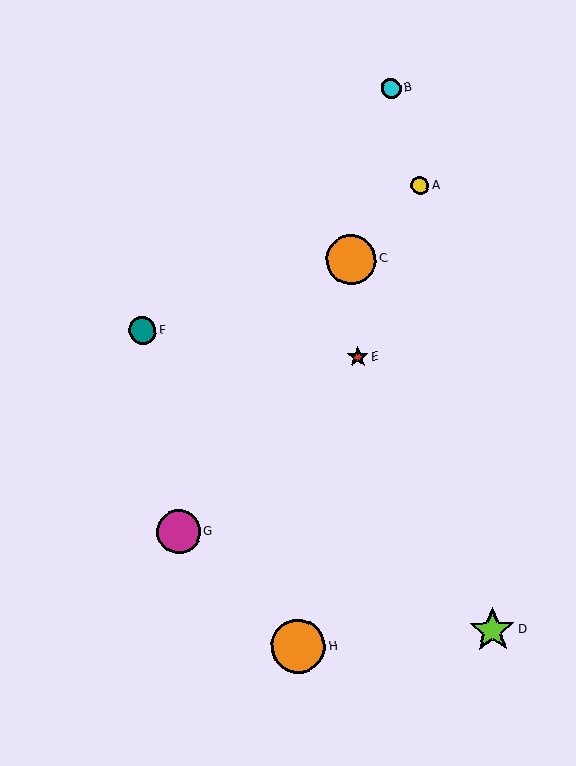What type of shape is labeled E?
Shape E is a red star.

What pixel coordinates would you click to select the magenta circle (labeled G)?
Click at (179, 532) to select the magenta circle G.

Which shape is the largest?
The orange circle (labeled H) is the largest.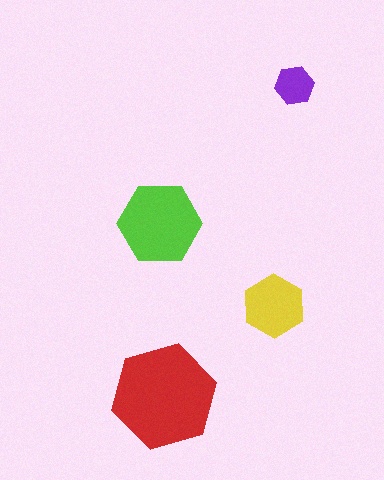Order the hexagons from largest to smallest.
the red one, the lime one, the yellow one, the purple one.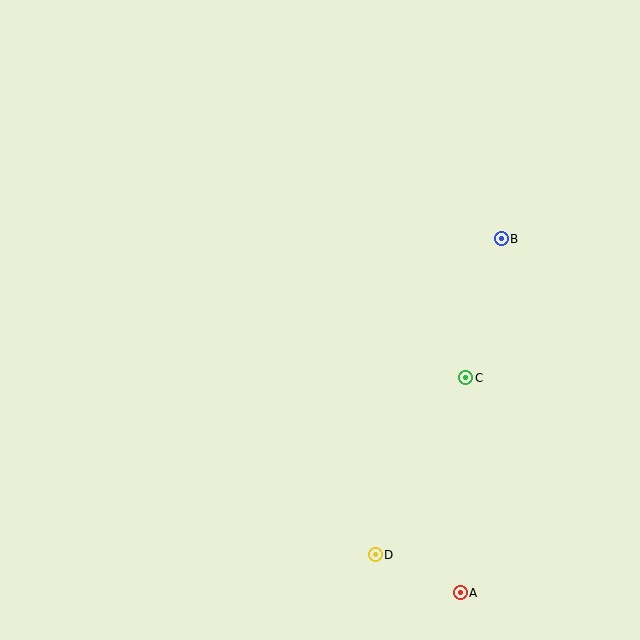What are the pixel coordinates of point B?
Point B is at (501, 239).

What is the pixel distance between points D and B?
The distance between D and B is 340 pixels.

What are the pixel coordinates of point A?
Point A is at (460, 593).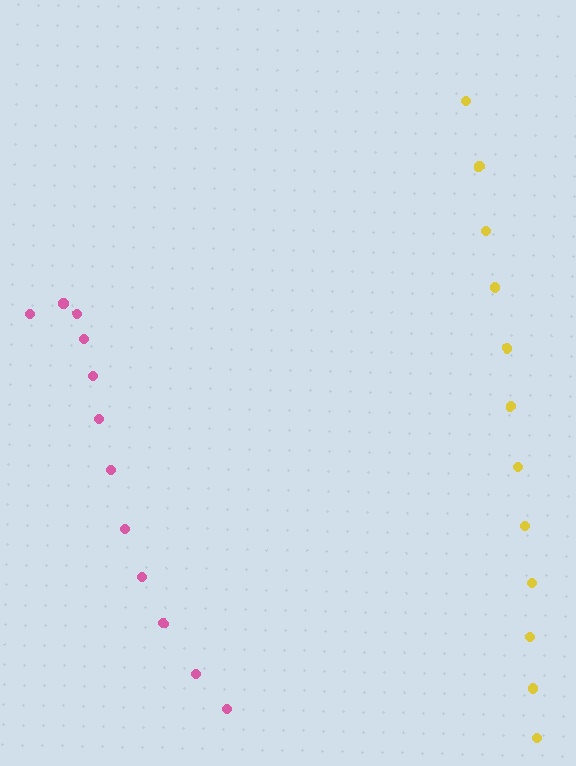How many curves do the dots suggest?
There are 2 distinct paths.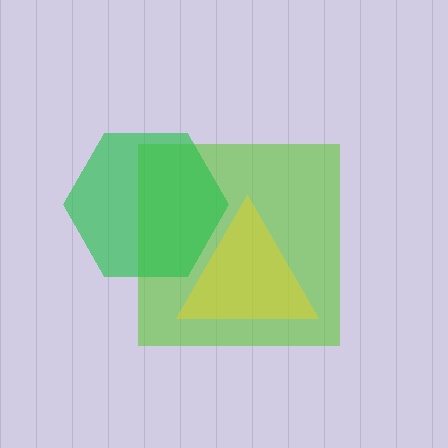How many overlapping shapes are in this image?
There are 3 overlapping shapes in the image.